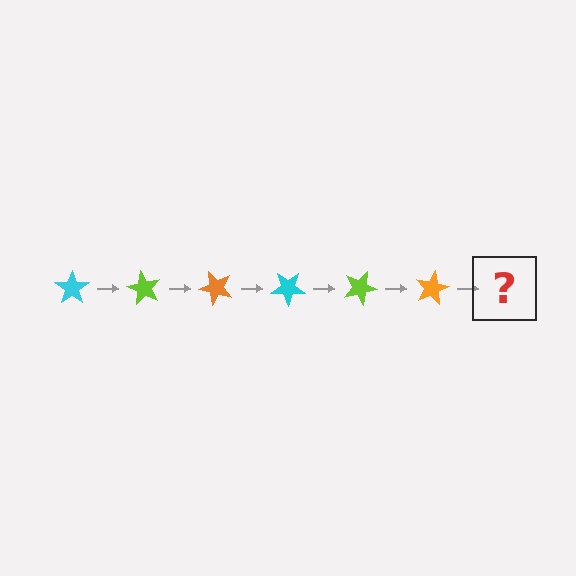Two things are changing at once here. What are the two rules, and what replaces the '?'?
The two rules are that it rotates 60 degrees each step and the color cycles through cyan, lime, and orange. The '?' should be a cyan star, rotated 360 degrees from the start.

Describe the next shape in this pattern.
It should be a cyan star, rotated 360 degrees from the start.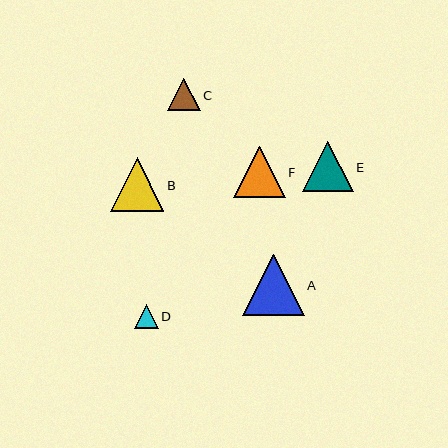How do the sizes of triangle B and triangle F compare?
Triangle B and triangle F are approximately the same size.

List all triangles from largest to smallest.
From largest to smallest: A, B, F, E, C, D.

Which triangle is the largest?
Triangle A is the largest with a size of approximately 61 pixels.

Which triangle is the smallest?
Triangle D is the smallest with a size of approximately 24 pixels.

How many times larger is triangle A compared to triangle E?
Triangle A is approximately 1.2 times the size of triangle E.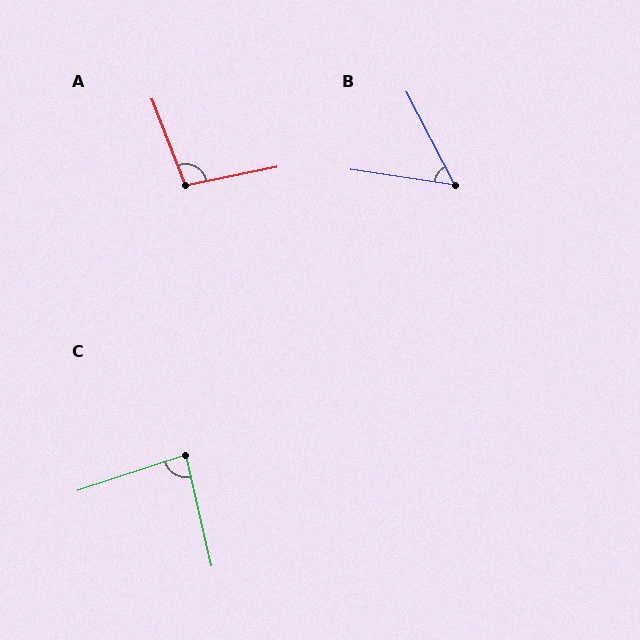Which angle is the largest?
A, at approximately 100 degrees.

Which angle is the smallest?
B, at approximately 55 degrees.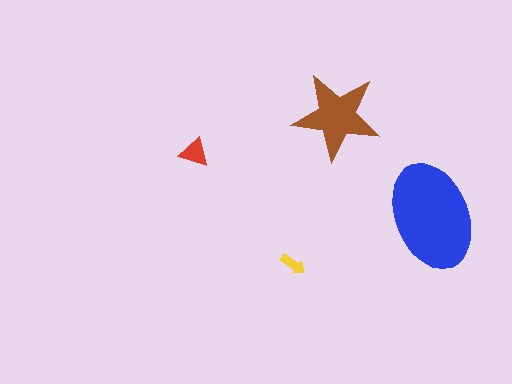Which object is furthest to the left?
The red triangle is leftmost.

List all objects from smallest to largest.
The yellow arrow, the red triangle, the brown star, the blue ellipse.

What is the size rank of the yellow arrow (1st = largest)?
4th.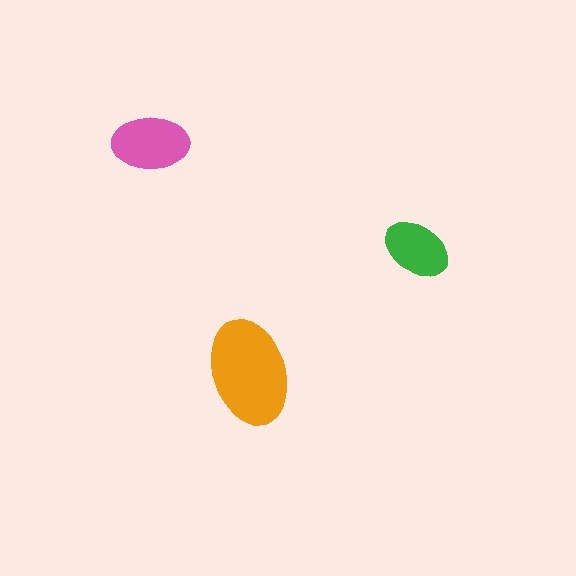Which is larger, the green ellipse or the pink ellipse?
The pink one.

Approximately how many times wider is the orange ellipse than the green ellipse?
About 1.5 times wider.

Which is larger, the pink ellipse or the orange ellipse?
The orange one.